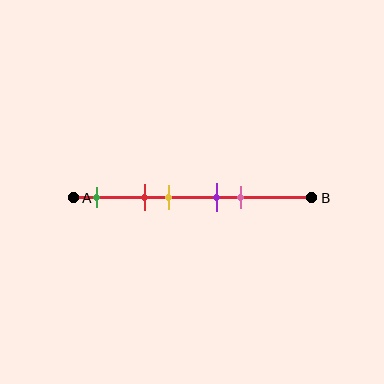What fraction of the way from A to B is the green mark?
The green mark is approximately 10% (0.1) of the way from A to B.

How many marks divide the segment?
There are 5 marks dividing the segment.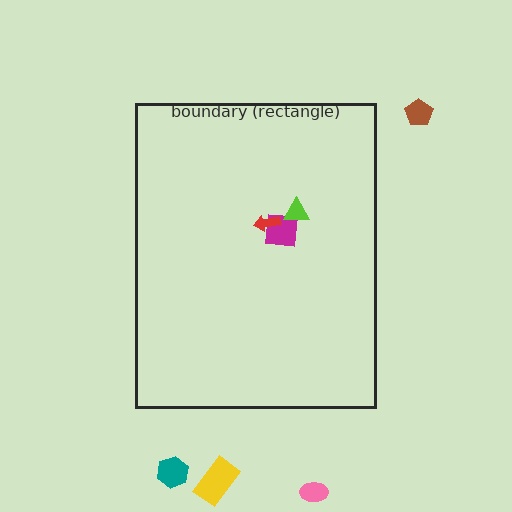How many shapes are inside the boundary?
3 inside, 4 outside.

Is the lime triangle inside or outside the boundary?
Inside.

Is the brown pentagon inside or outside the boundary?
Outside.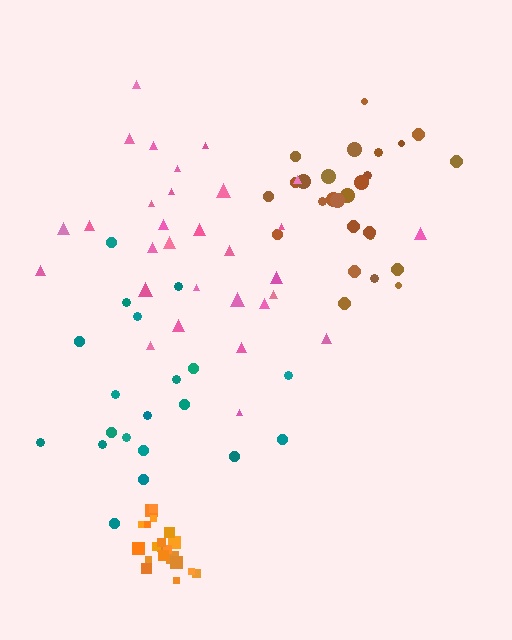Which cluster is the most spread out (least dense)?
Teal.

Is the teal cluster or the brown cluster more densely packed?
Brown.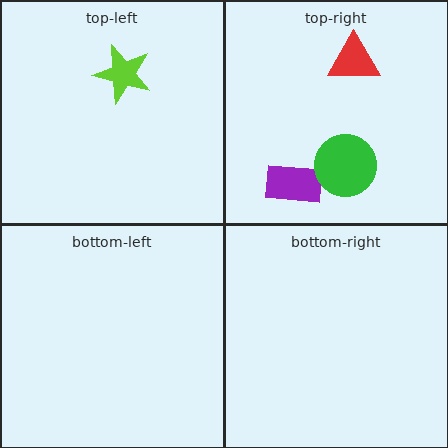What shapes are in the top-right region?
The purple rectangle, the red triangle, the green circle.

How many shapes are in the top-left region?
1.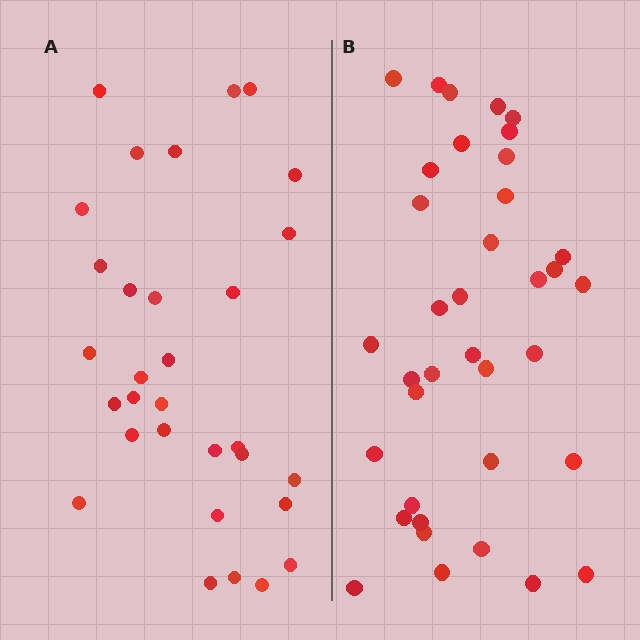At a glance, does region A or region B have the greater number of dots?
Region B (the right region) has more dots.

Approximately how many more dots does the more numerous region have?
Region B has about 6 more dots than region A.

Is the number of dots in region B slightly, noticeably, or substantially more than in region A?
Region B has only slightly more — the two regions are fairly close. The ratio is roughly 1.2 to 1.